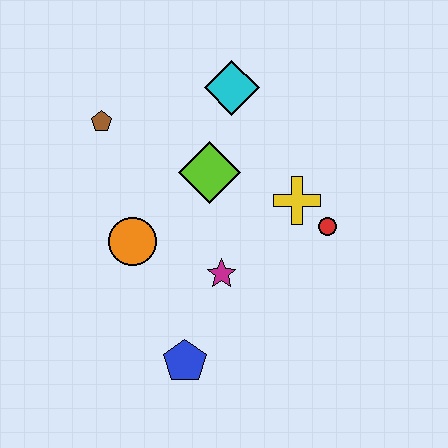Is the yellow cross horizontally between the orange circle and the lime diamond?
No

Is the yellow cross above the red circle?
Yes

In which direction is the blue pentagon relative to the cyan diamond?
The blue pentagon is below the cyan diamond.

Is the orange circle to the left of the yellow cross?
Yes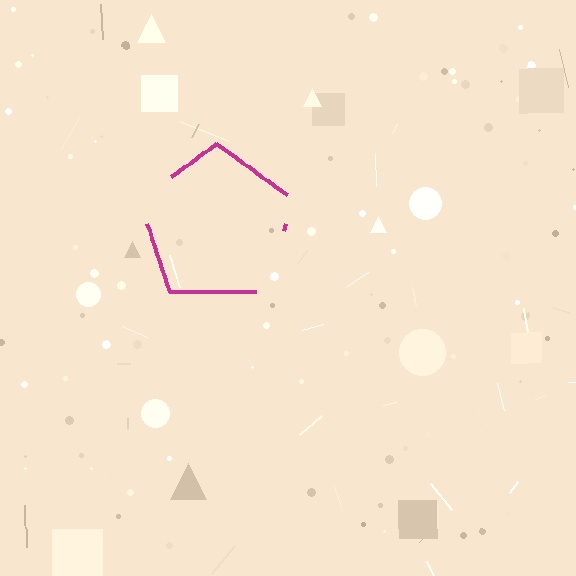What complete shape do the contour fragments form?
The contour fragments form a pentagon.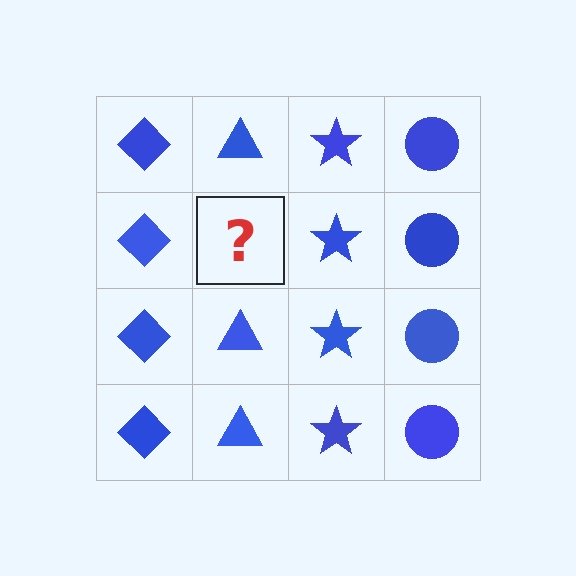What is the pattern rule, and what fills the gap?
The rule is that each column has a consistent shape. The gap should be filled with a blue triangle.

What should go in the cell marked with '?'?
The missing cell should contain a blue triangle.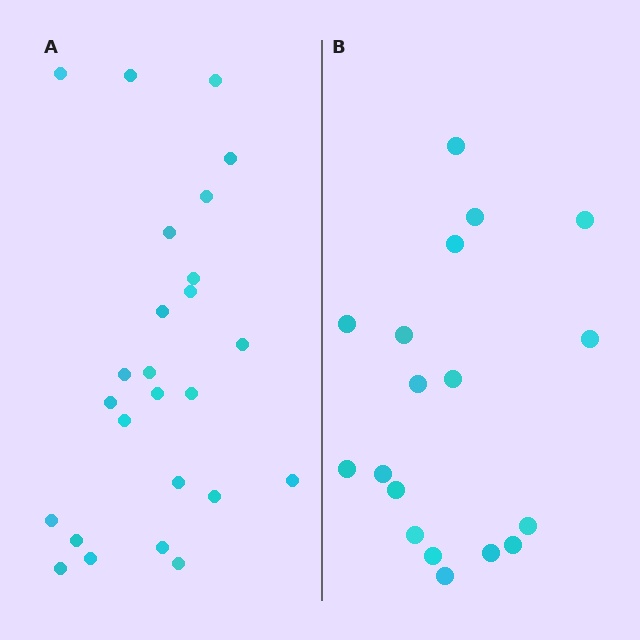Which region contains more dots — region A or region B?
Region A (the left region) has more dots.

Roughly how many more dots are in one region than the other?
Region A has roughly 8 or so more dots than region B.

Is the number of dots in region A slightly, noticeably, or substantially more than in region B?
Region A has noticeably more, but not dramatically so. The ratio is roughly 1.4 to 1.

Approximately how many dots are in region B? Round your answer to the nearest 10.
About 20 dots. (The exact count is 18, which rounds to 20.)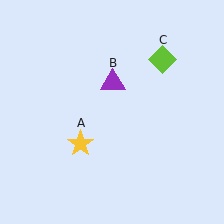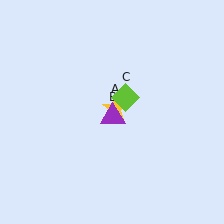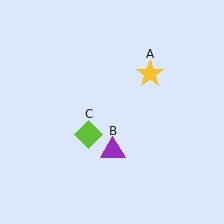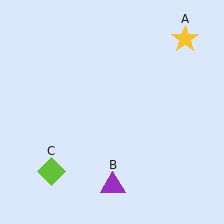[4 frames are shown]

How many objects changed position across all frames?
3 objects changed position: yellow star (object A), purple triangle (object B), lime diamond (object C).